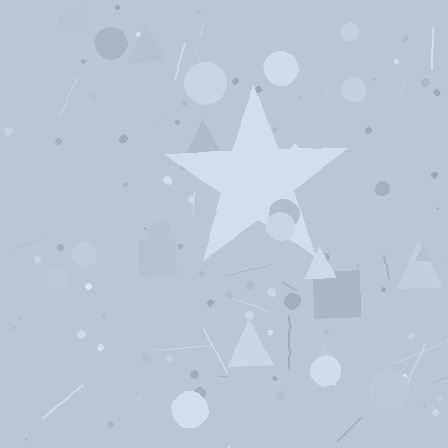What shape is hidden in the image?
A star is hidden in the image.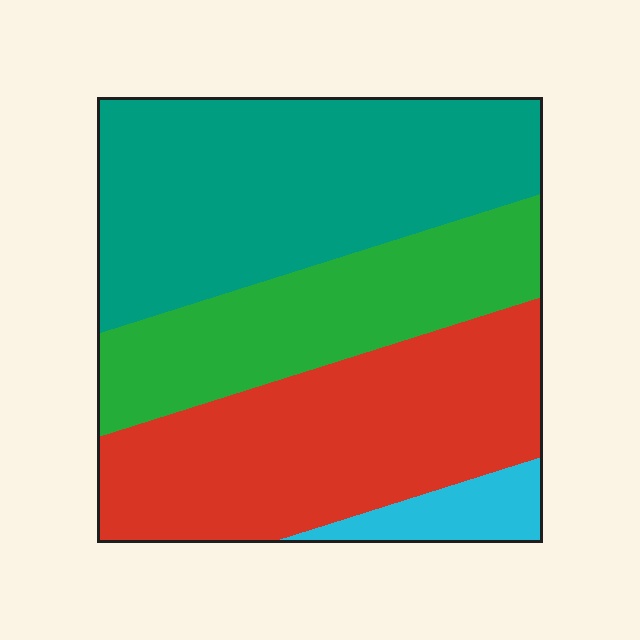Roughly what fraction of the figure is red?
Red covers 33% of the figure.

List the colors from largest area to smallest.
From largest to smallest: teal, red, green, cyan.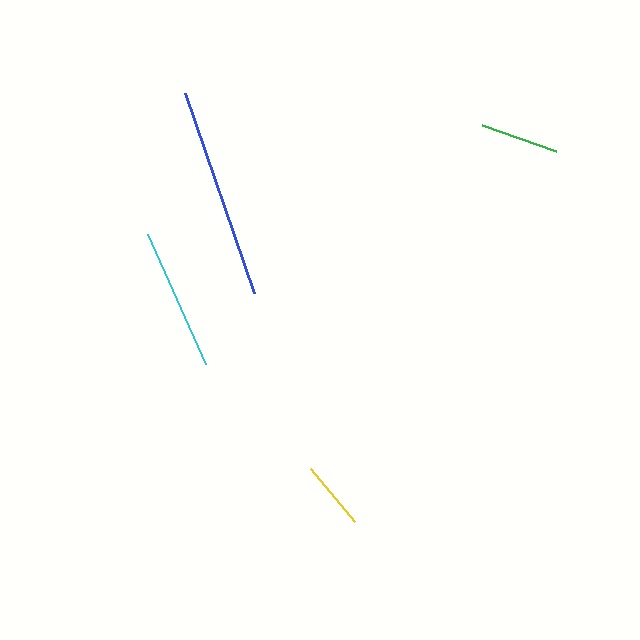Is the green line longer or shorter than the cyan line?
The cyan line is longer than the green line.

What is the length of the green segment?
The green segment is approximately 78 pixels long.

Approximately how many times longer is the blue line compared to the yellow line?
The blue line is approximately 3.0 times the length of the yellow line.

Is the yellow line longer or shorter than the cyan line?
The cyan line is longer than the yellow line.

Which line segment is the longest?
The blue line is the longest at approximately 211 pixels.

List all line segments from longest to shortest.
From longest to shortest: blue, cyan, green, yellow.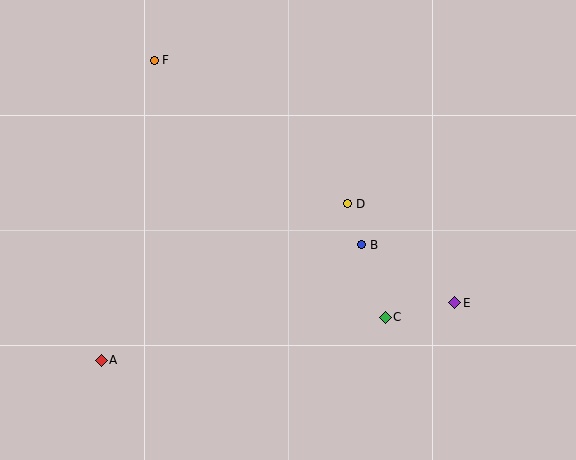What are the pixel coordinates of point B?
Point B is at (362, 245).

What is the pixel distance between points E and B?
The distance between E and B is 110 pixels.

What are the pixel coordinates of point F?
Point F is at (154, 60).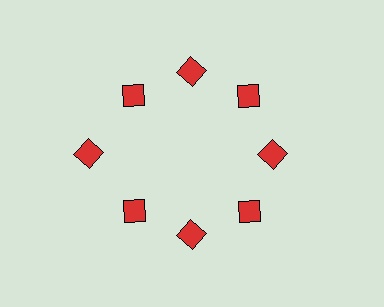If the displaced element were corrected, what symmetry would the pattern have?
It would have 8-fold rotational symmetry — the pattern would map onto itself every 45 degrees.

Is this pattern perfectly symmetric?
No. The 8 red diamonds are arranged in a ring, but one element near the 9 o'clock position is pushed outward from the center, breaking the 8-fold rotational symmetry.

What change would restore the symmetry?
The symmetry would be restored by moving it inward, back onto the ring so that all 8 diamonds sit at equal angles and equal distance from the center.